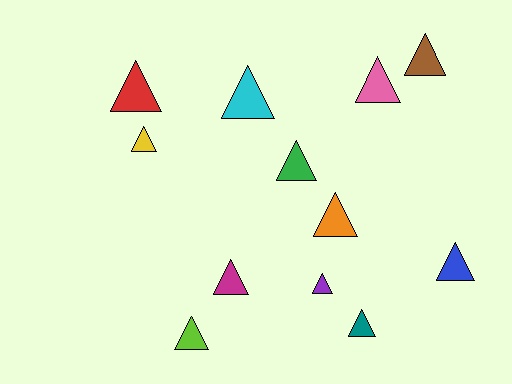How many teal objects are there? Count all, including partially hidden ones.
There is 1 teal object.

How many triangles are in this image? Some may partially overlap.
There are 12 triangles.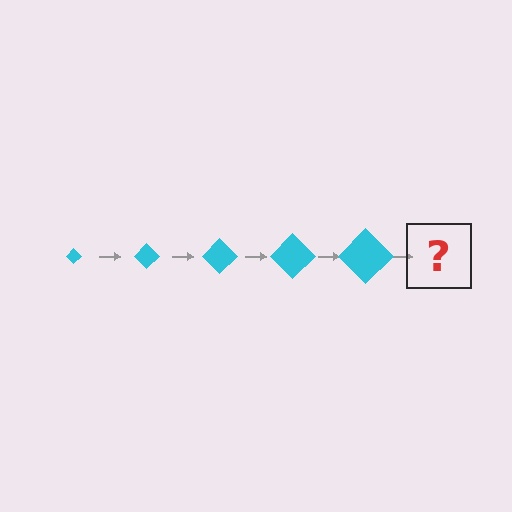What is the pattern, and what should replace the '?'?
The pattern is that the diamond gets progressively larger each step. The '?' should be a cyan diamond, larger than the previous one.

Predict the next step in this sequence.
The next step is a cyan diamond, larger than the previous one.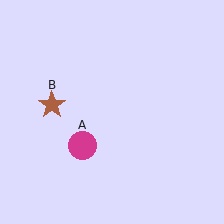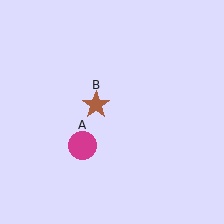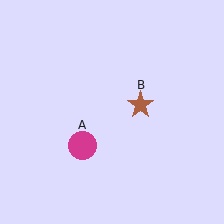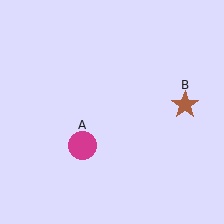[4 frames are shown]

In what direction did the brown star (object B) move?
The brown star (object B) moved right.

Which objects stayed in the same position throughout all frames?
Magenta circle (object A) remained stationary.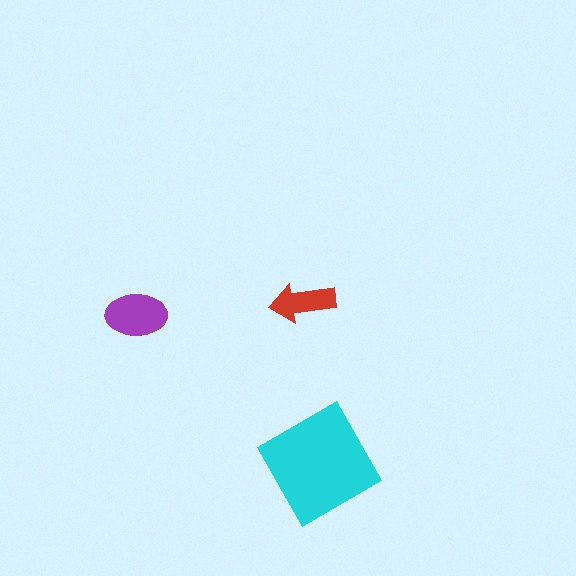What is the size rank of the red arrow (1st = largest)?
3rd.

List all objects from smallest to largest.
The red arrow, the purple ellipse, the cyan diamond.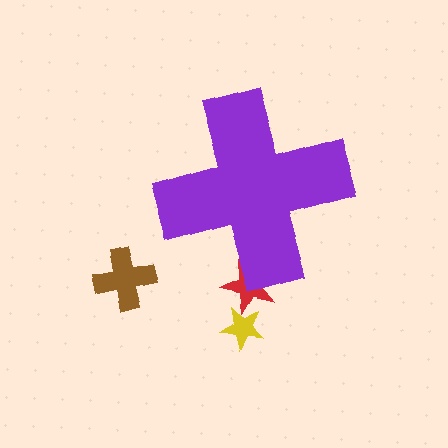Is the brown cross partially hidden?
No, the brown cross is fully visible.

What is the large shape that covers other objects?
A purple cross.